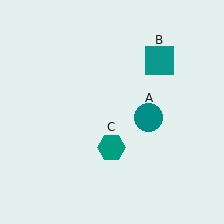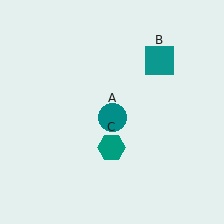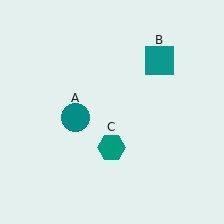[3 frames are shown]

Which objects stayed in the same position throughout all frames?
Teal square (object B) and teal hexagon (object C) remained stationary.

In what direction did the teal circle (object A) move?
The teal circle (object A) moved left.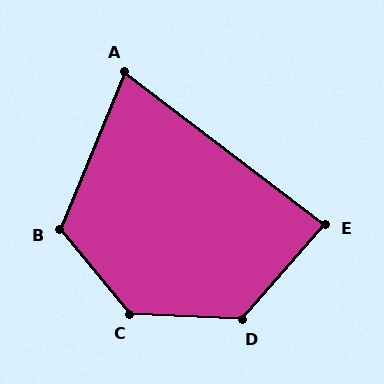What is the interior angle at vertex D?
Approximately 128 degrees (obtuse).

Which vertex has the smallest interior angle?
A, at approximately 75 degrees.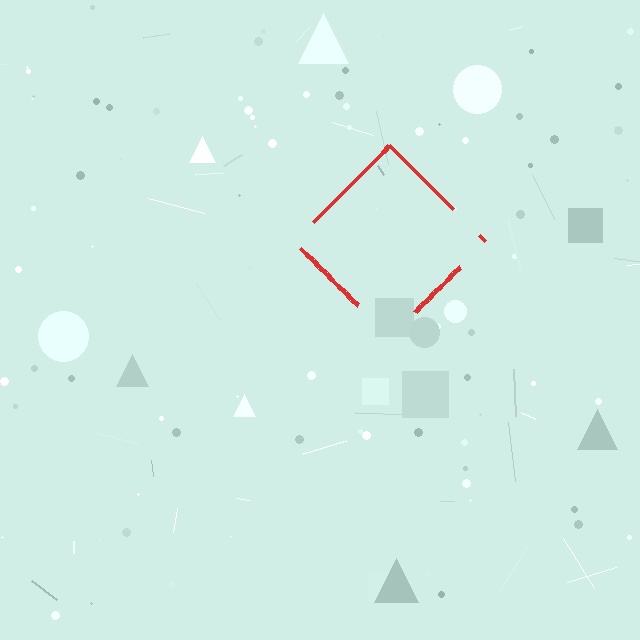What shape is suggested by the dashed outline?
The dashed outline suggests a diamond.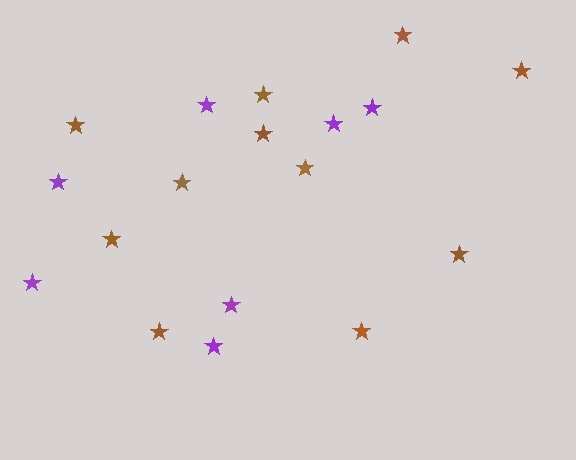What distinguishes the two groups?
There are 2 groups: one group of purple stars (7) and one group of brown stars (11).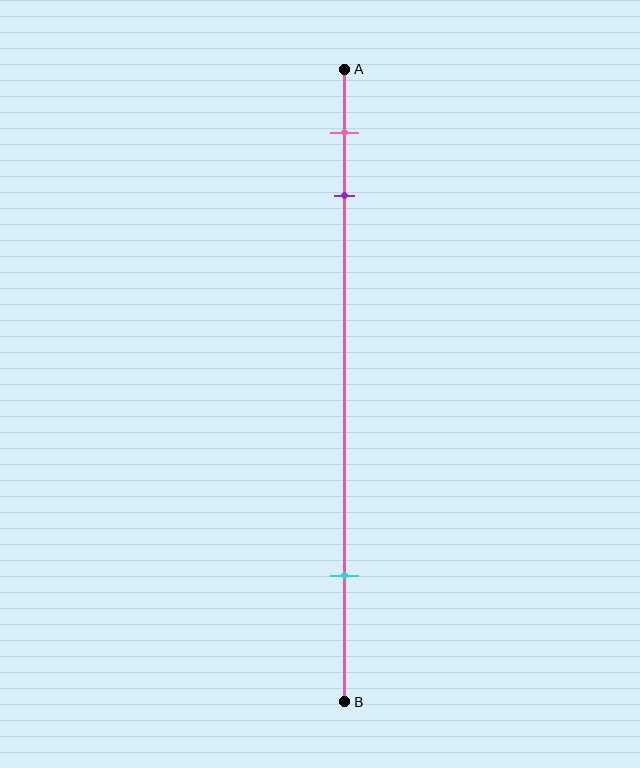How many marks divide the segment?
There are 3 marks dividing the segment.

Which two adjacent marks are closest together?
The pink and purple marks are the closest adjacent pair.